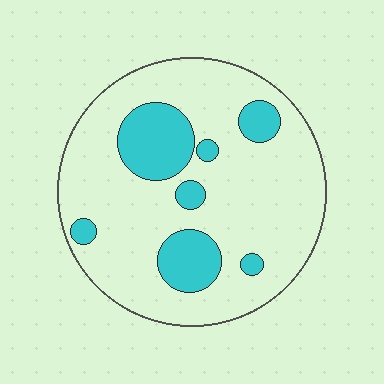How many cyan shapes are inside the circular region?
7.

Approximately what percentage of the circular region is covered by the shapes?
Approximately 20%.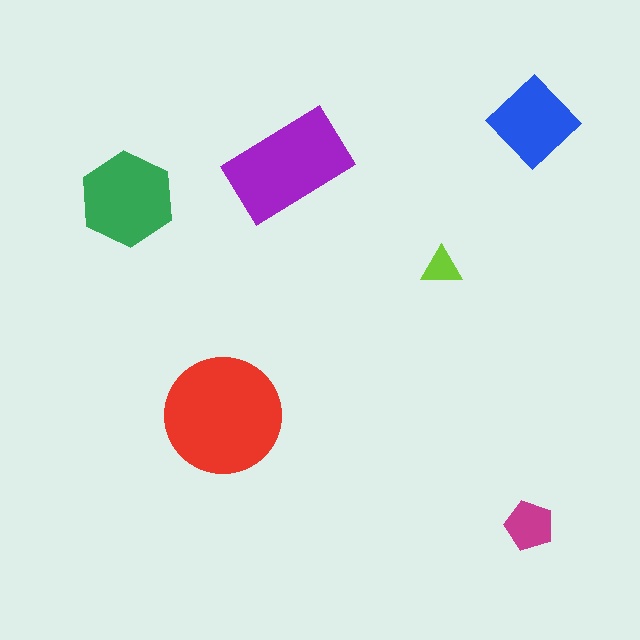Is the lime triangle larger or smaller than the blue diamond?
Smaller.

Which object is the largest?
The red circle.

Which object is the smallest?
The lime triangle.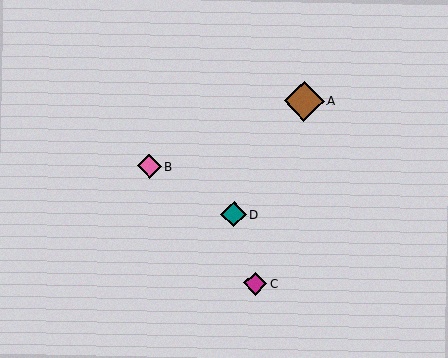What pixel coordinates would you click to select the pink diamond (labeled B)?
Click at (149, 166) to select the pink diamond B.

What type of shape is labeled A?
Shape A is a brown diamond.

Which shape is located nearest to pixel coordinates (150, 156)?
The pink diamond (labeled B) at (149, 166) is nearest to that location.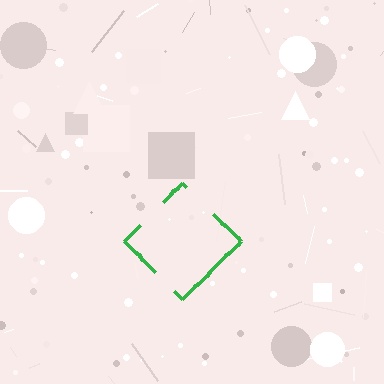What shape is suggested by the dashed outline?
The dashed outline suggests a diamond.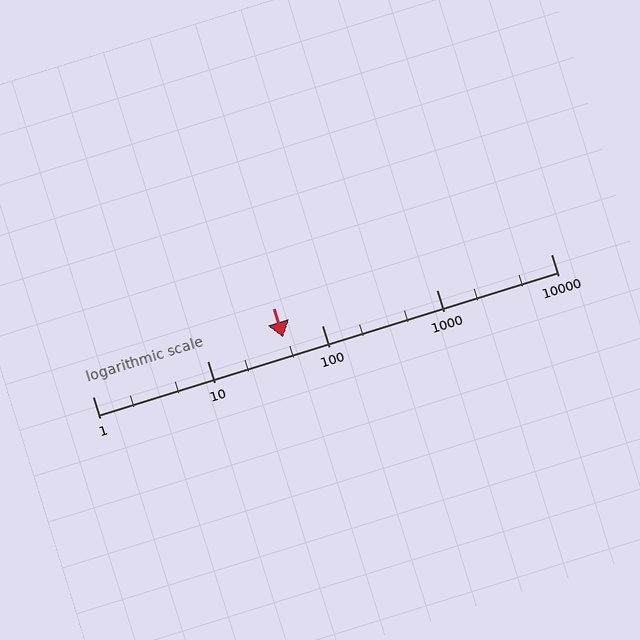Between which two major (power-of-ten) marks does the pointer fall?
The pointer is between 10 and 100.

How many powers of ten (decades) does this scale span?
The scale spans 4 decades, from 1 to 10000.